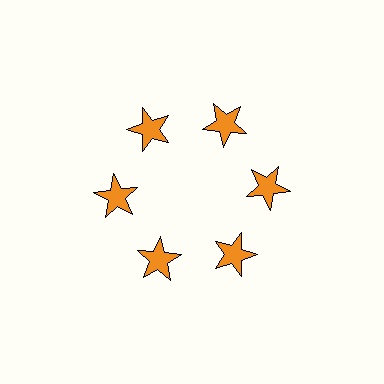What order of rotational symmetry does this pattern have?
This pattern has 6-fold rotational symmetry.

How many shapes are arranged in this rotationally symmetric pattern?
There are 6 shapes, arranged in 6 groups of 1.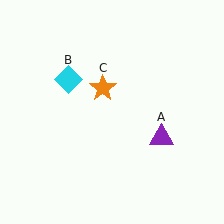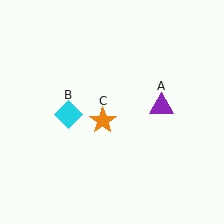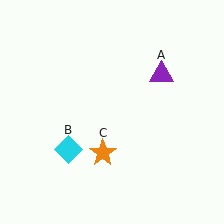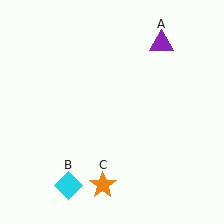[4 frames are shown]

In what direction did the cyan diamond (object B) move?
The cyan diamond (object B) moved down.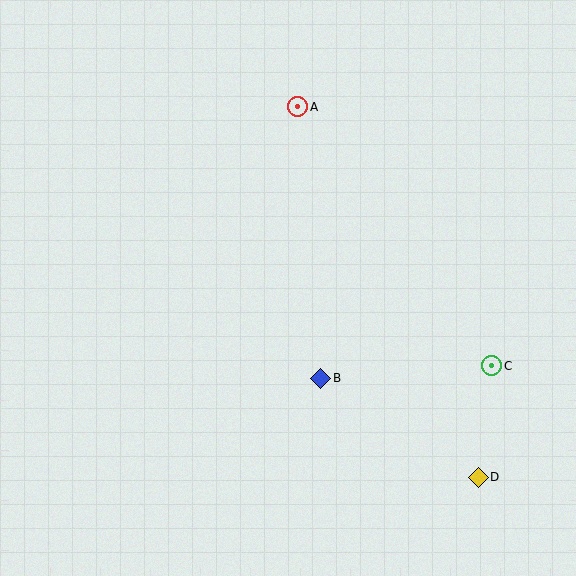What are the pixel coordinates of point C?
Point C is at (492, 366).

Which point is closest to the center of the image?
Point B at (321, 378) is closest to the center.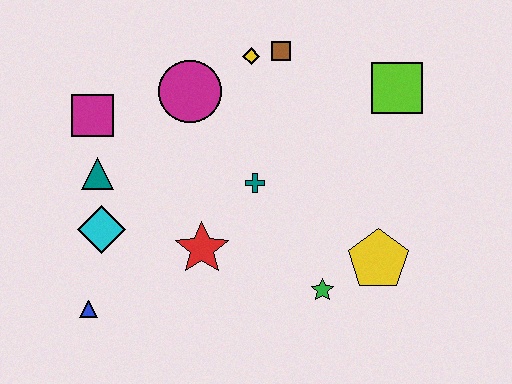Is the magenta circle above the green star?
Yes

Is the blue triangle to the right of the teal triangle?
No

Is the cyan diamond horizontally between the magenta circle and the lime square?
No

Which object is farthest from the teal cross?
The blue triangle is farthest from the teal cross.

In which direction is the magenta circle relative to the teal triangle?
The magenta circle is to the right of the teal triangle.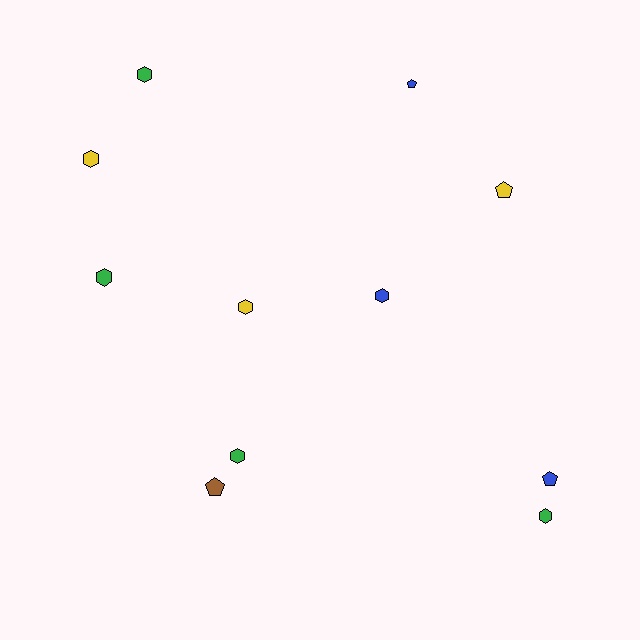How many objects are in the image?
There are 11 objects.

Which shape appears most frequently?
Hexagon, with 7 objects.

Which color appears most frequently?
Green, with 4 objects.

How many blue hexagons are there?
There is 1 blue hexagon.